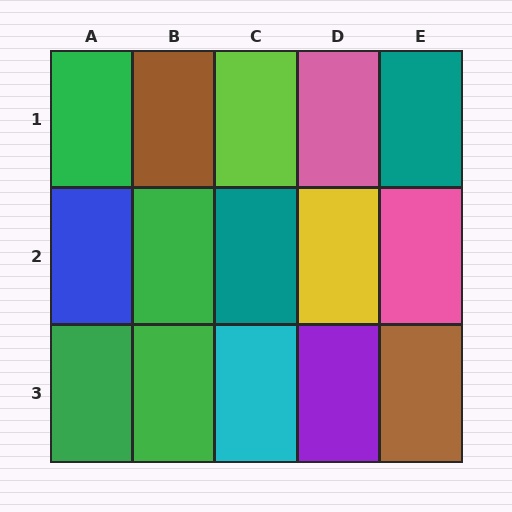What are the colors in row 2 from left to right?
Blue, green, teal, yellow, pink.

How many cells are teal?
2 cells are teal.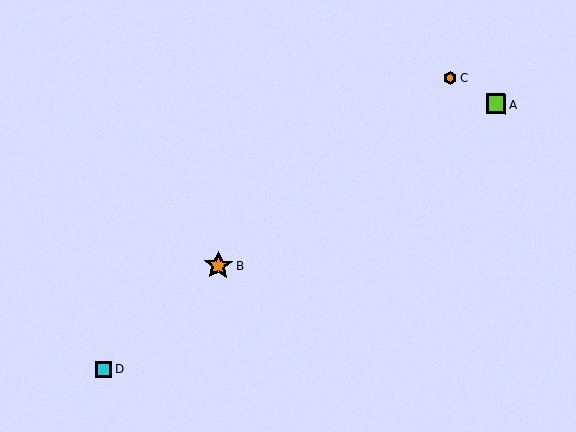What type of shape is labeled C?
Shape C is an orange hexagon.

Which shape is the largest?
The orange star (labeled B) is the largest.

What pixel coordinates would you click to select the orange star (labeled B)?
Click at (218, 265) to select the orange star B.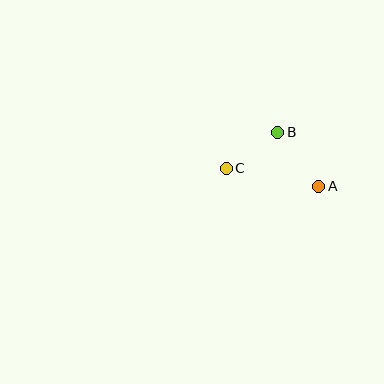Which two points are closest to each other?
Points B and C are closest to each other.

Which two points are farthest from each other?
Points A and C are farthest from each other.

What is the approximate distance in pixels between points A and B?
The distance between A and B is approximately 68 pixels.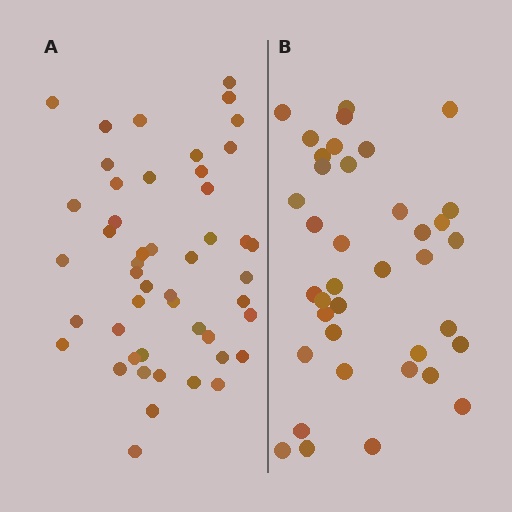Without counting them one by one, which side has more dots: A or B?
Region A (the left region) has more dots.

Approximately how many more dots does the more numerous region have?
Region A has roughly 10 or so more dots than region B.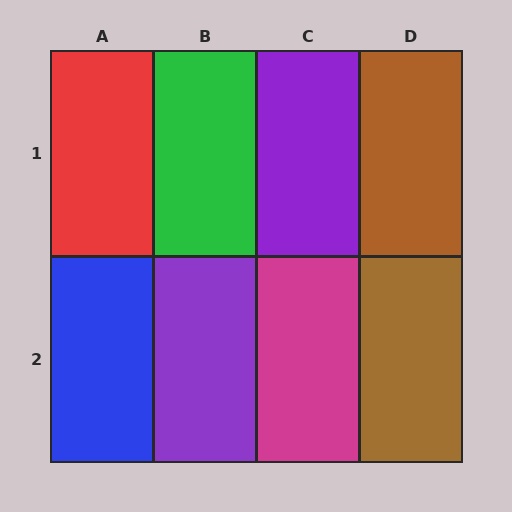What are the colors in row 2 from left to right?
Blue, purple, magenta, brown.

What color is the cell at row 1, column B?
Green.